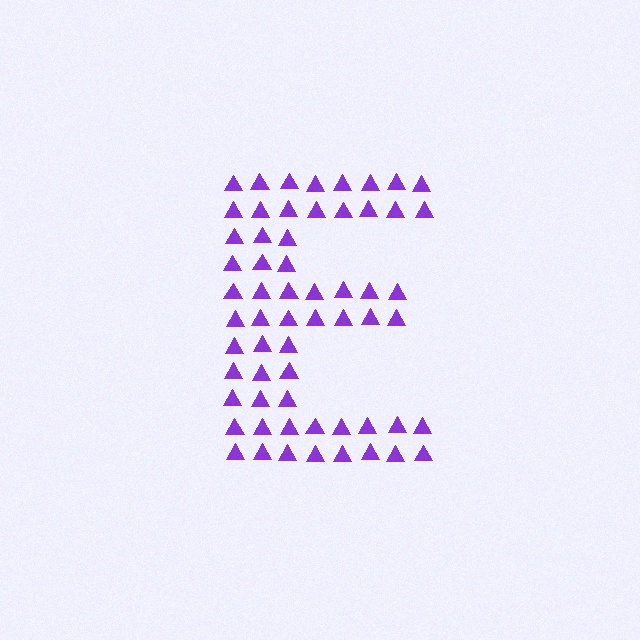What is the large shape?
The large shape is the letter E.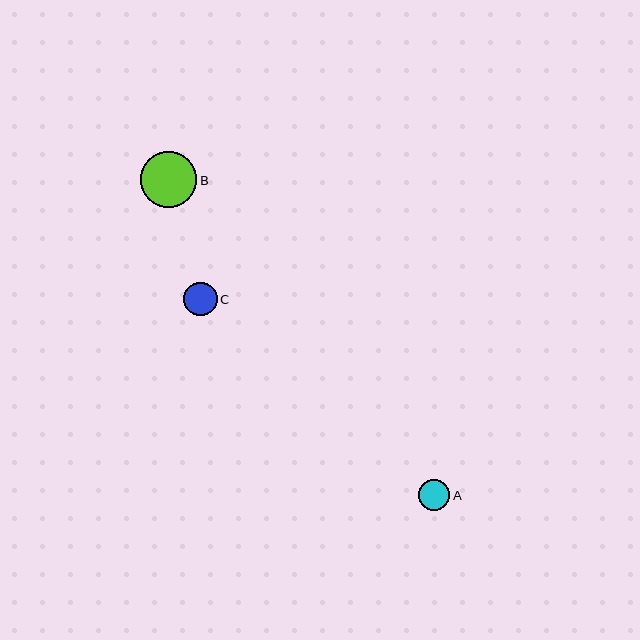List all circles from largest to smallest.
From largest to smallest: B, C, A.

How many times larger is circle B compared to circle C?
Circle B is approximately 1.7 times the size of circle C.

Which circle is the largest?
Circle B is the largest with a size of approximately 56 pixels.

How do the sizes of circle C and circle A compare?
Circle C and circle A are approximately the same size.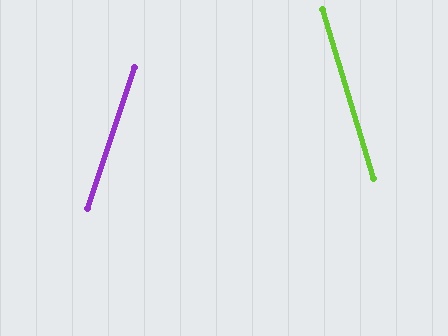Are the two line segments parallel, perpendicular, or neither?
Neither parallel nor perpendicular — they differ by about 35°.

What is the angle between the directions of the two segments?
Approximately 35 degrees.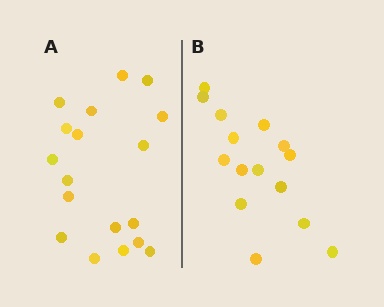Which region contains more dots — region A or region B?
Region A (the left region) has more dots.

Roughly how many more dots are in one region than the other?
Region A has just a few more — roughly 2 or 3 more dots than region B.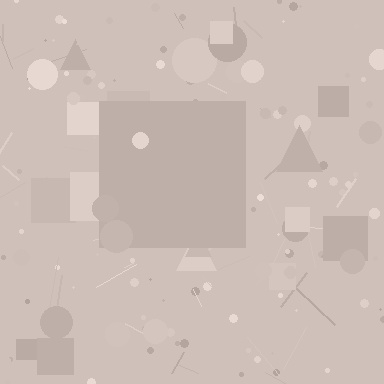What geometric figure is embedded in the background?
A square is embedded in the background.